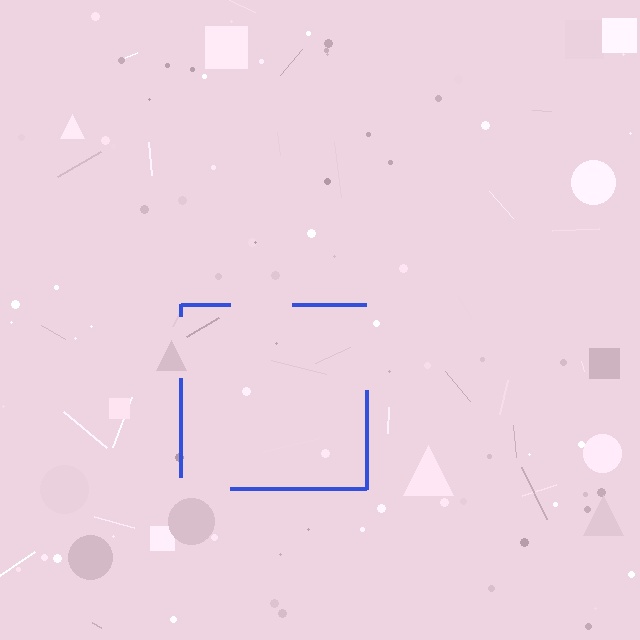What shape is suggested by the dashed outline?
The dashed outline suggests a square.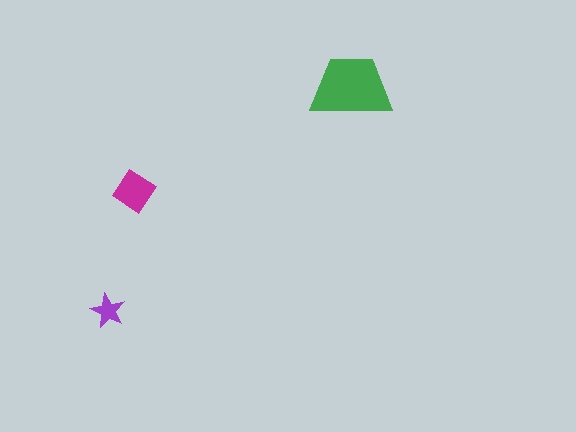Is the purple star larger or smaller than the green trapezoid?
Smaller.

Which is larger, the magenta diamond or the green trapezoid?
The green trapezoid.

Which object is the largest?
The green trapezoid.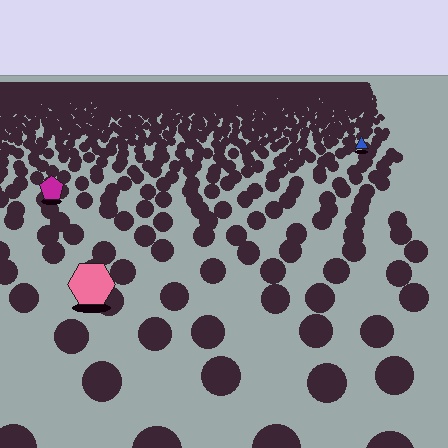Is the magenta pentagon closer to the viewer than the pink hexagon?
No. The pink hexagon is closer — you can tell from the texture gradient: the ground texture is coarser near it.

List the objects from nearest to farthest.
From nearest to farthest: the pink hexagon, the magenta pentagon, the blue triangle.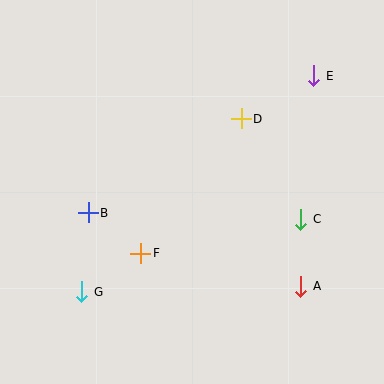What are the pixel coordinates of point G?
Point G is at (82, 292).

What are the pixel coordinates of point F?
Point F is at (141, 253).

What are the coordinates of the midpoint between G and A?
The midpoint between G and A is at (191, 289).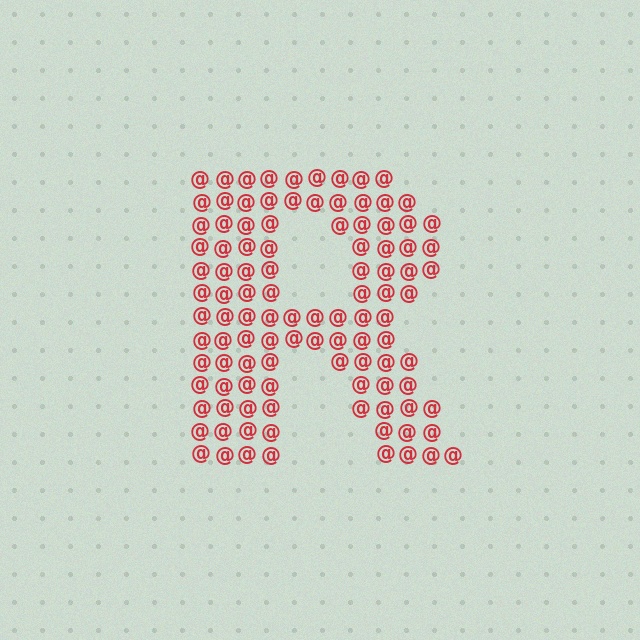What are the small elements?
The small elements are at signs.